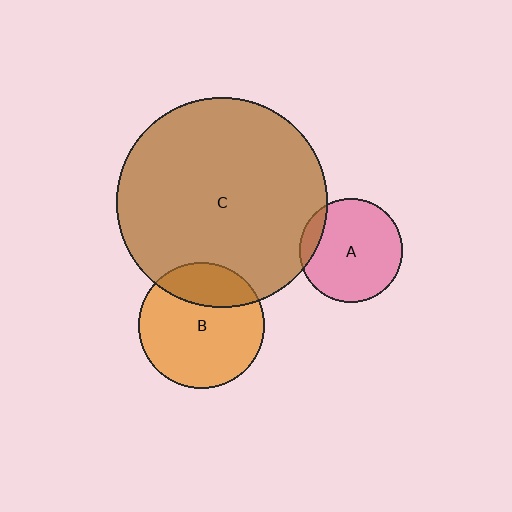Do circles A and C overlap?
Yes.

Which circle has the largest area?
Circle C (brown).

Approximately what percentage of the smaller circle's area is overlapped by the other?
Approximately 10%.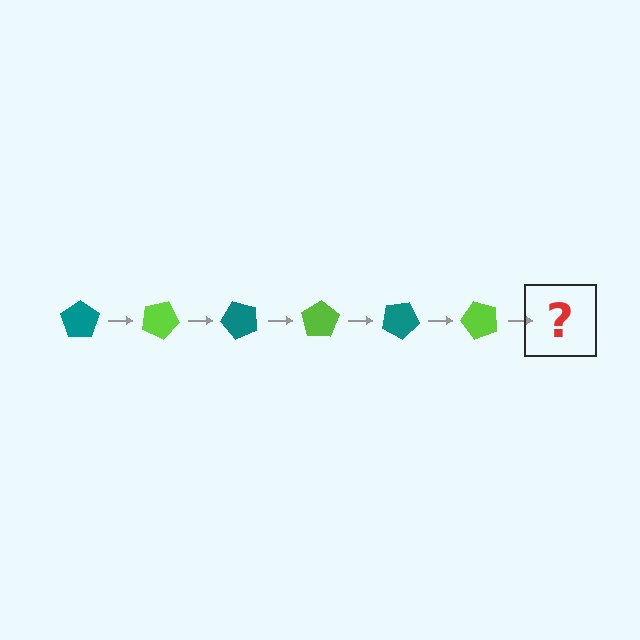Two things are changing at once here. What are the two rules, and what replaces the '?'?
The two rules are that it rotates 25 degrees each step and the color cycles through teal and lime. The '?' should be a teal pentagon, rotated 150 degrees from the start.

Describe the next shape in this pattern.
It should be a teal pentagon, rotated 150 degrees from the start.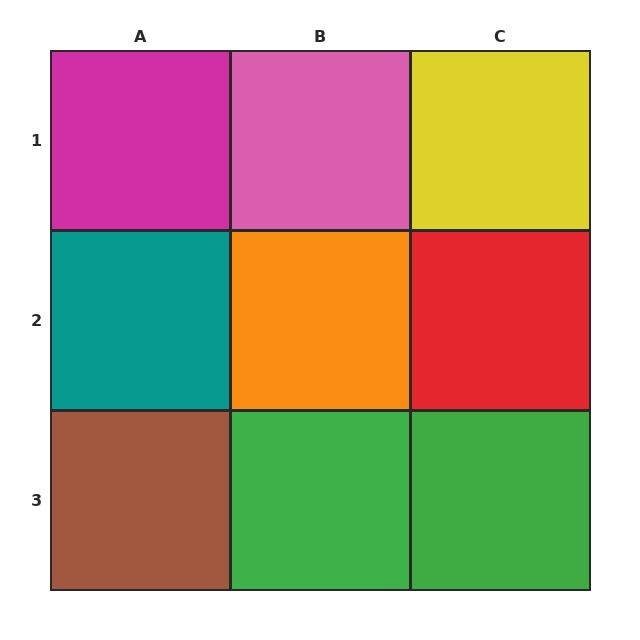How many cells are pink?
1 cell is pink.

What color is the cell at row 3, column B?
Green.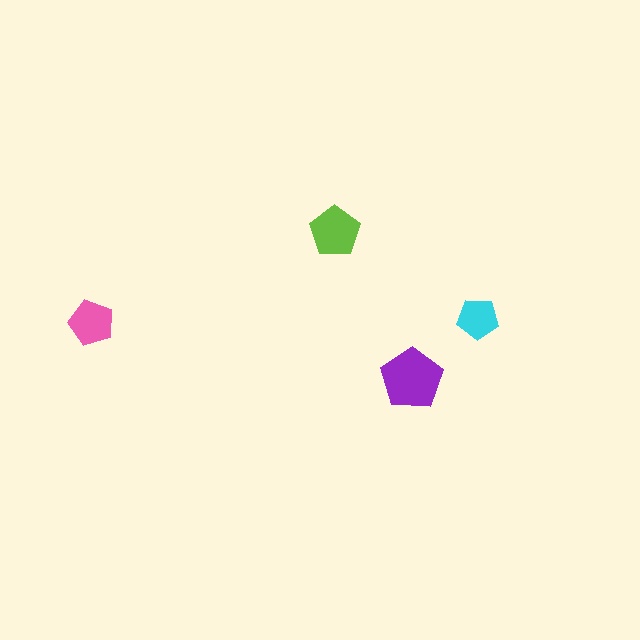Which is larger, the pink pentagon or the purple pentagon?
The purple one.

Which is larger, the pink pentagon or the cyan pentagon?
The pink one.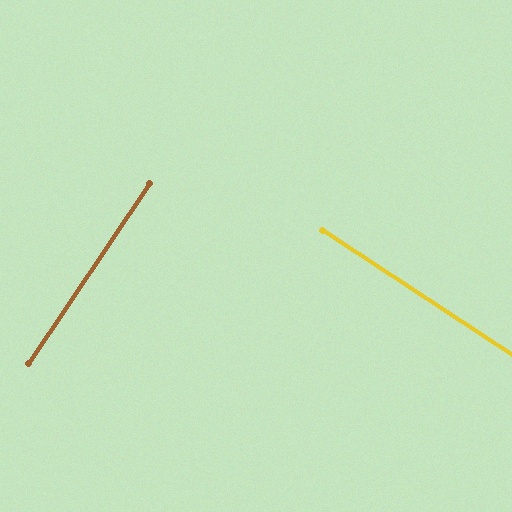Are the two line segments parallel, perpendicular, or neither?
Perpendicular — they meet at approximately 89°.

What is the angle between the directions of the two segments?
Approximately 89 degrees.